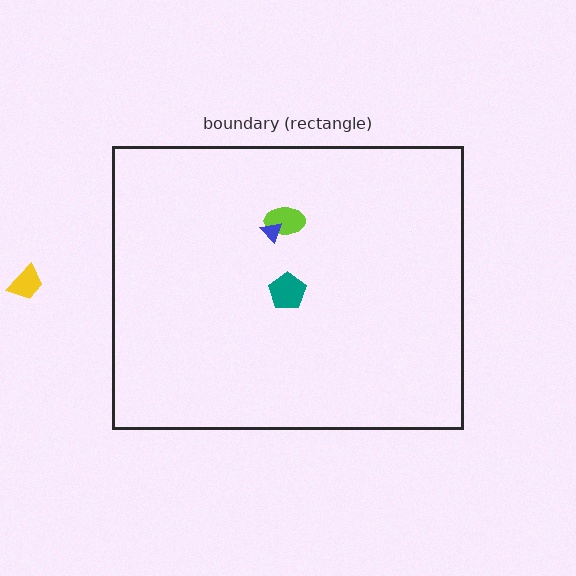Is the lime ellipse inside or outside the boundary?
Inside.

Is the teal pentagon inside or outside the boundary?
Inside.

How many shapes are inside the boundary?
3 inside, 1 outside.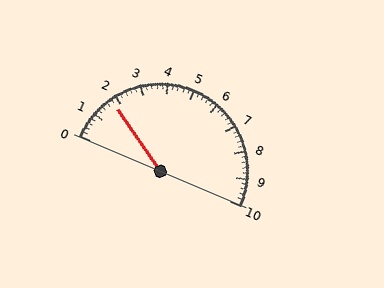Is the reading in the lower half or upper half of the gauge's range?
The reading is in the lower half of the range (0 to 10).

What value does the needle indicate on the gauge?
The needle indicates approximately 1.8.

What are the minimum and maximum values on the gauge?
The gauge ranges from 0 to 10.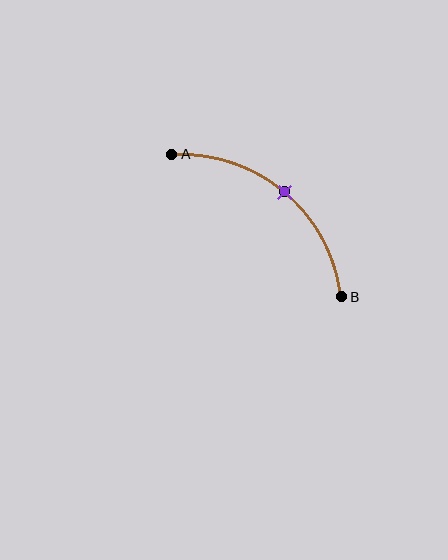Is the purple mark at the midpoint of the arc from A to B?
Yes. The purple mark lies on the arc at equal arc-length from both A and B — it is the arc midpoint.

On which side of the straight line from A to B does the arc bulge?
The arc bulges above and to the right of the straight line connecting A and B.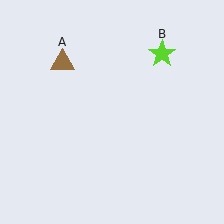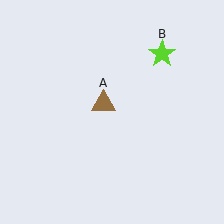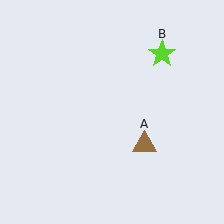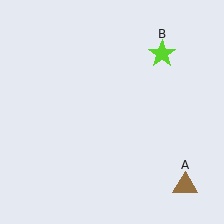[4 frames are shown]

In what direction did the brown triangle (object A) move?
The brown triangle (object A) moved down and to the right.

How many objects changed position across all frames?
1 object changed position: brown triangle (object A).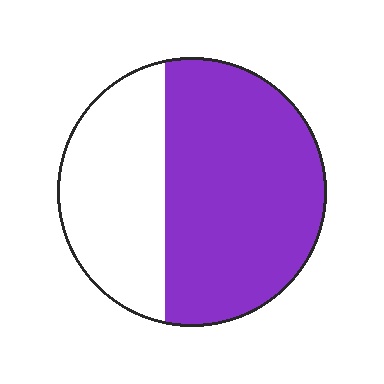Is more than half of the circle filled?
Yes.